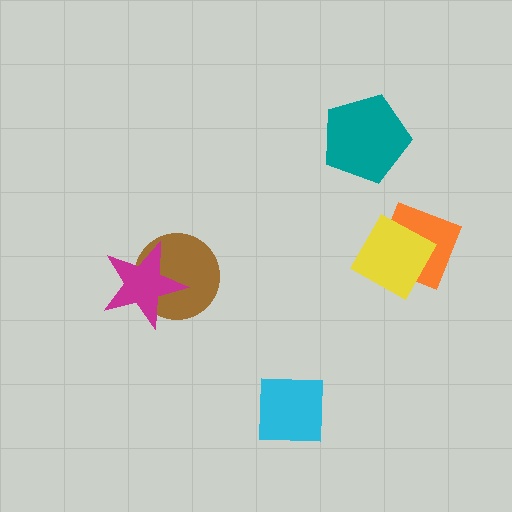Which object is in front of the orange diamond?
The yellow diamond is in front of the orange diamond.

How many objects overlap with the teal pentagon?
0 objects overlap with the teal pentagon.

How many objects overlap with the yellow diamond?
1 object overlaps with the yellow diamond.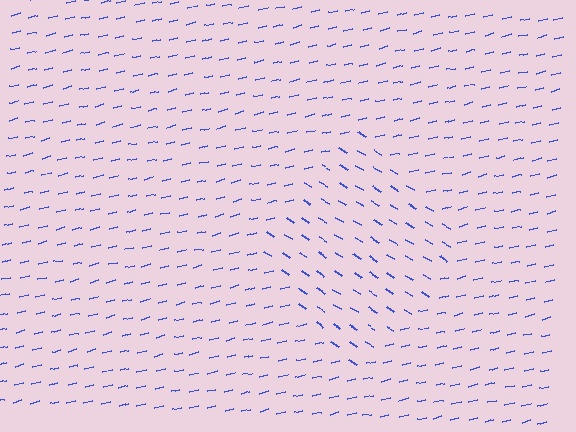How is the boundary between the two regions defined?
The boundary is defined purely by a change in line orientation (approximately 45 degrees difference). All lines are the same color and thickness.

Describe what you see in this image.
The image is filled with small blue line segments. A diamond region in the image has lines oriented differently from the surrounding lines, creating a visible texture boundary.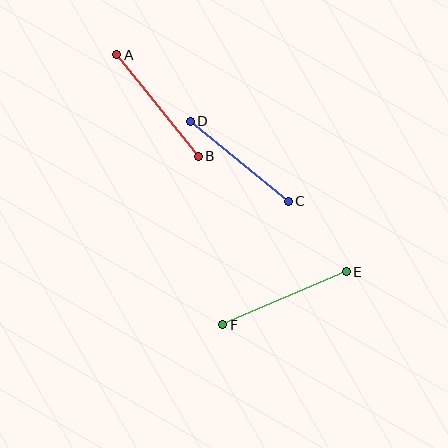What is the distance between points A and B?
The distance is approximately 130 pixels.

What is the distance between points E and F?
The distance is approximately 135 pixels.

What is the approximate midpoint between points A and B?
The midpoint is at approximately (158, 105) pixels.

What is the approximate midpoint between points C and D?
The midpoint is at approximately (239, 161) pixels.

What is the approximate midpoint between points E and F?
The midpoint is at approximately (285, 298) pixels.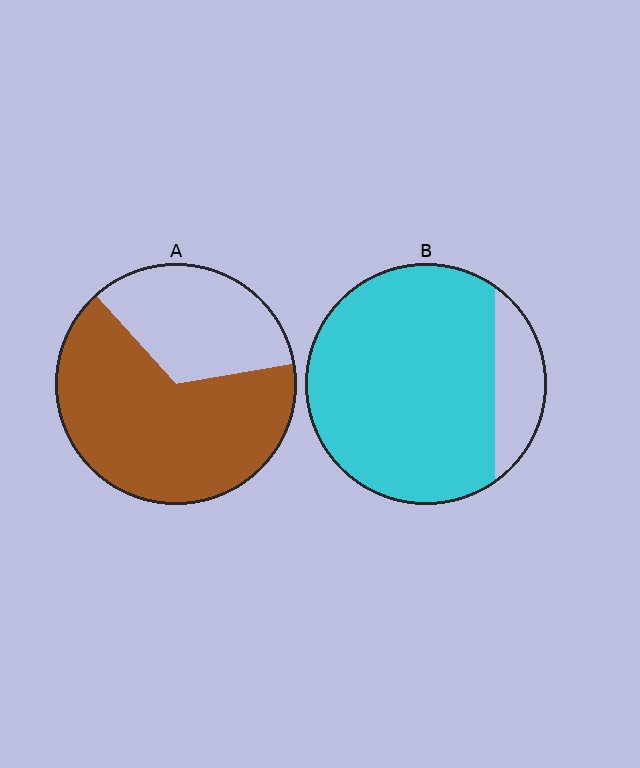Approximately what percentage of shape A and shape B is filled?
A is approximately 65% and B is approximately 85%.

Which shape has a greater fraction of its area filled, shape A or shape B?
Shape B.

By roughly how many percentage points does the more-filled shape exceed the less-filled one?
By roughly 20 percentage points (B over A).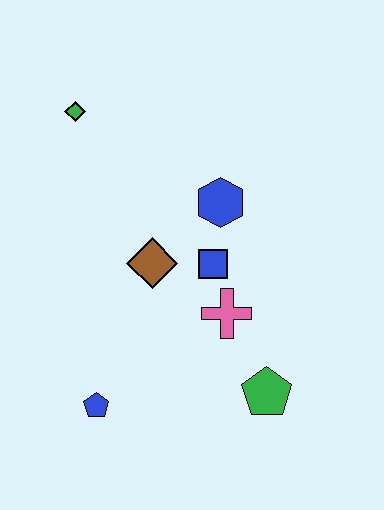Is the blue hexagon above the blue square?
Yes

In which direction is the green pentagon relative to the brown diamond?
The green pentagon is below the brown diamond.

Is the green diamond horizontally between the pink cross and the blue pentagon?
No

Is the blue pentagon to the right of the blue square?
No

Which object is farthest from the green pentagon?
The green diamond is farthest from the green pentagon.